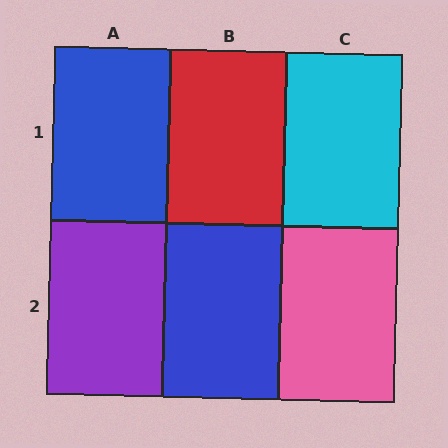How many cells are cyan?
1 cell is cyan.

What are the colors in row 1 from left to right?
Blue, red, cyan.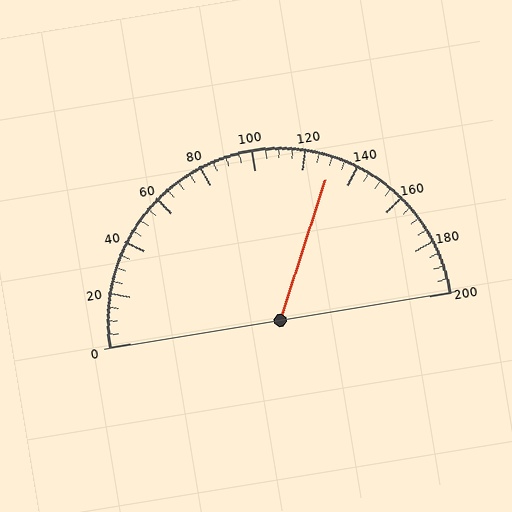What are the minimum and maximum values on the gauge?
The gauge ranges from 0 to 200.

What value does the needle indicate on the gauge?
The needle indicates approximately 130.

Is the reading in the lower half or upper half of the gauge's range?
The reading is in the upper half of the range (0 to 200).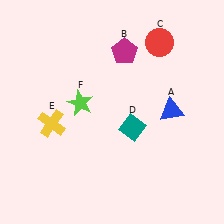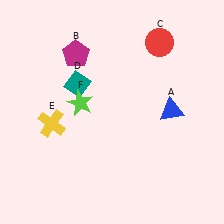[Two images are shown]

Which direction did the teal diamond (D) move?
The teal diamond (D) moved left.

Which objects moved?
The objects that moved are: the magenta pentagon (B), the teal diamond (D).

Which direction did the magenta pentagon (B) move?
The magenta pentagon (B) moved left.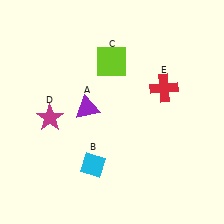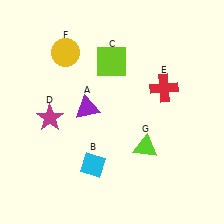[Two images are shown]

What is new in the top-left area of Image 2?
A yellow circle (F) was added in the top-left area of Image 2.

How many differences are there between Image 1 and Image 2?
There are 2 differences between the two images.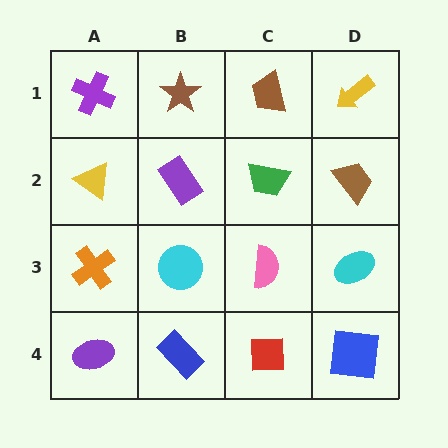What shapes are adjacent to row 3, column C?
A green trapezoid (row 2, column C), a red square (row 4, column C), a cyan circle (row 3, column B), a cyan ellipse (row 3, column D).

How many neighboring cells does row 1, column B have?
3.